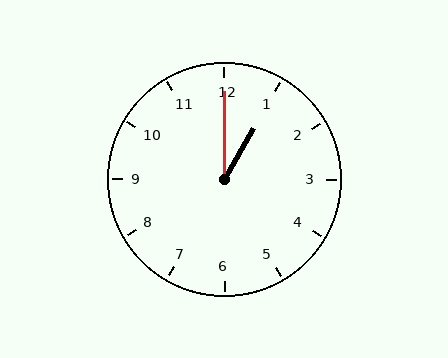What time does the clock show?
1:00.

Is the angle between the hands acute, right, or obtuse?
It is acute.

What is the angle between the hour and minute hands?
Approximately 30 degrees.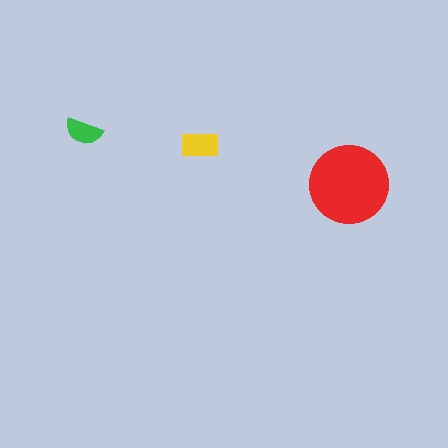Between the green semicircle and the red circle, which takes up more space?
The red circle.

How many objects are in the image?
There are 3 objects in the image.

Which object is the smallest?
The green semicircle.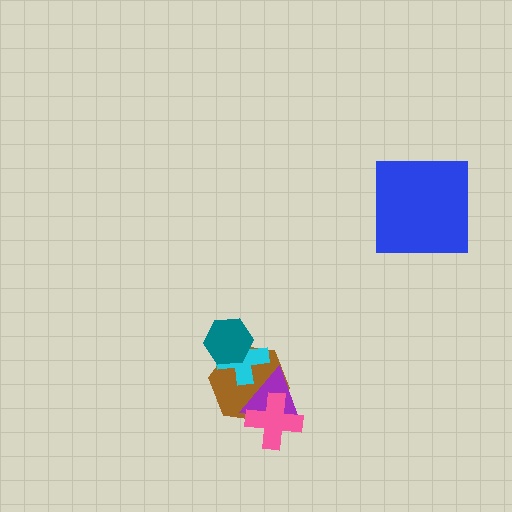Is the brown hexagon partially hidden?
Yes, it is partially covered by another shape.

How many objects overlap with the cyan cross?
3 objects overlap with the cyan cross.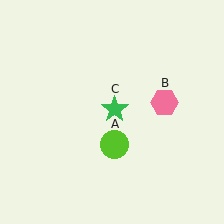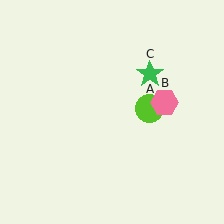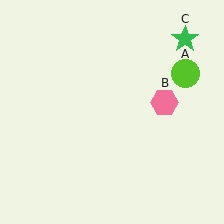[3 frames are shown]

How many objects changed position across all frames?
2 objects changed position: lime circle (object A), green star (object C).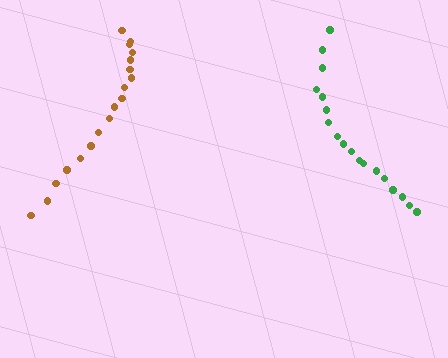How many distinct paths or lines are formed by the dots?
There are 2 distinct paths.